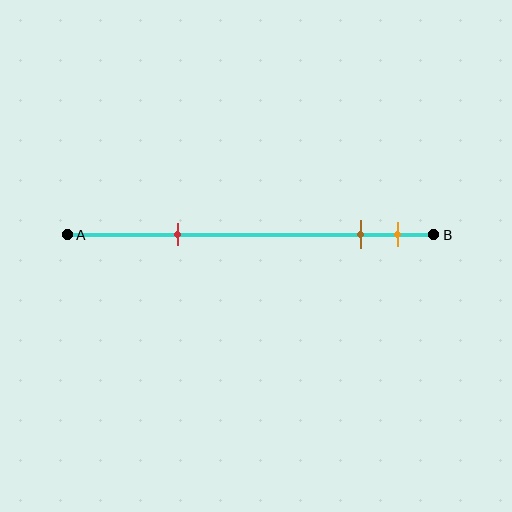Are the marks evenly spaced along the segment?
No, the marks are not evenly spaced.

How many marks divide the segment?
There are 3 marks dividing the segment.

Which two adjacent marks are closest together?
The brown and orange marks are the closest adjacent pair.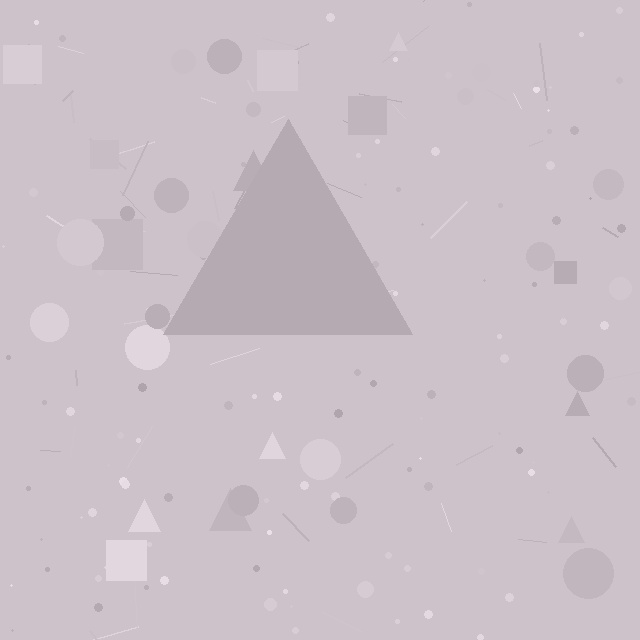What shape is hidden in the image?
A triangle is hidden in the image.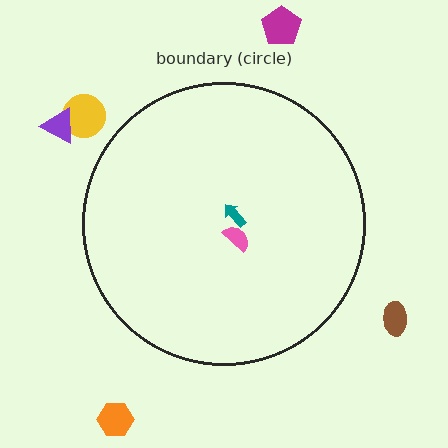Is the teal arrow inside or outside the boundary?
Inside.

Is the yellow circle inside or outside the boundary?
Outside.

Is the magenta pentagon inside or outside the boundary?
Outside.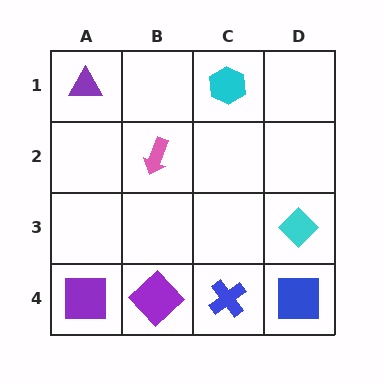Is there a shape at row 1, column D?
No, that cell is empty.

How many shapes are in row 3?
1 shape.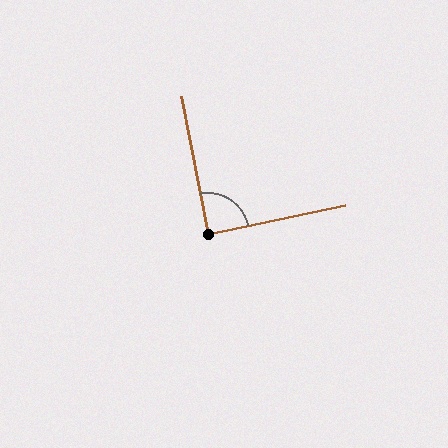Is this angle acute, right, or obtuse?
It is approximately a right angle.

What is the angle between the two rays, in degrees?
Approximately 89 degrees.